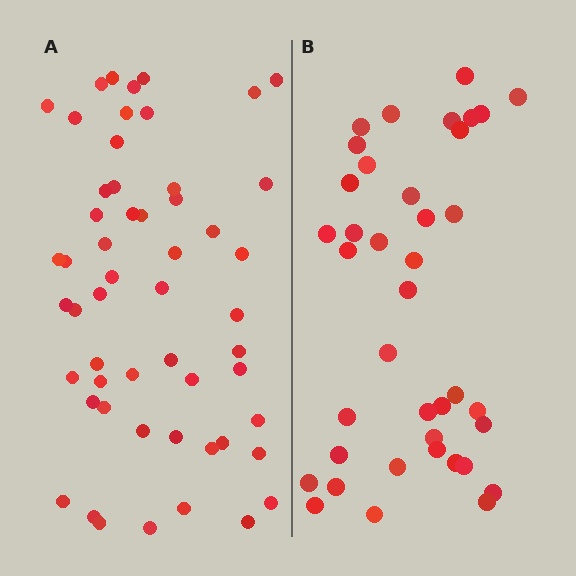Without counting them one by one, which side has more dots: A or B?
Region A (the left region) has more dots.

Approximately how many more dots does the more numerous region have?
Region A has approximately 15 more dots than region B.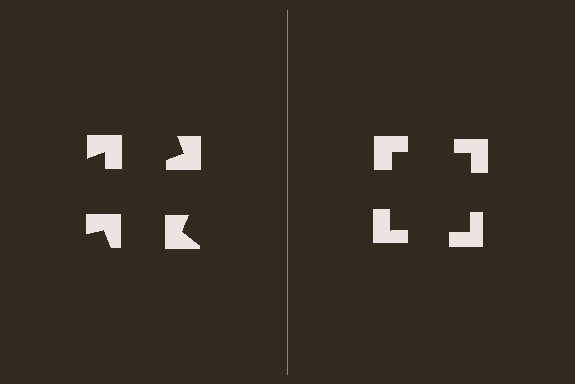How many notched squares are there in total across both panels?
8 — 4 on each side.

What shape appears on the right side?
An illusory square.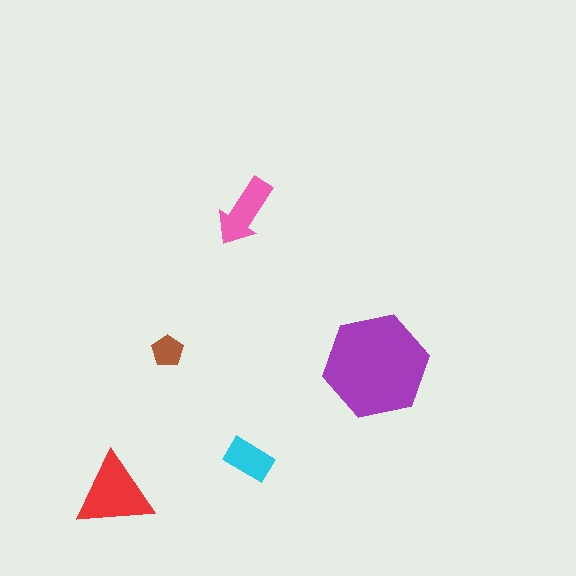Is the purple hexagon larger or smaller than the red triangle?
Larger.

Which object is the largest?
The purple hexagon.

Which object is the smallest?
The brown pentagon.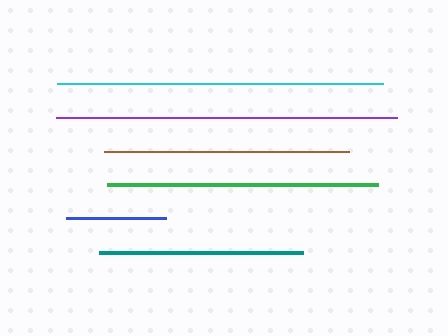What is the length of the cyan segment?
The cyan segment is approximately 326 pixels long.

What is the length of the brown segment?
The brown segment is approximately 245 pixels long.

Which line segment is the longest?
The purple line is the longest at approximately 342 pixels.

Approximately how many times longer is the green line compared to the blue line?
The green line is approximately 2.7 times the length of the blue line.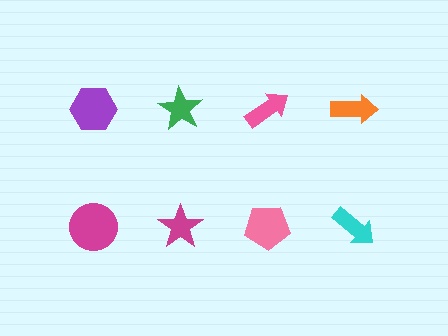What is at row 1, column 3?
A pink arrow.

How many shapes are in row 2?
4 shapes.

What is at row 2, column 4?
A cyan arrow.